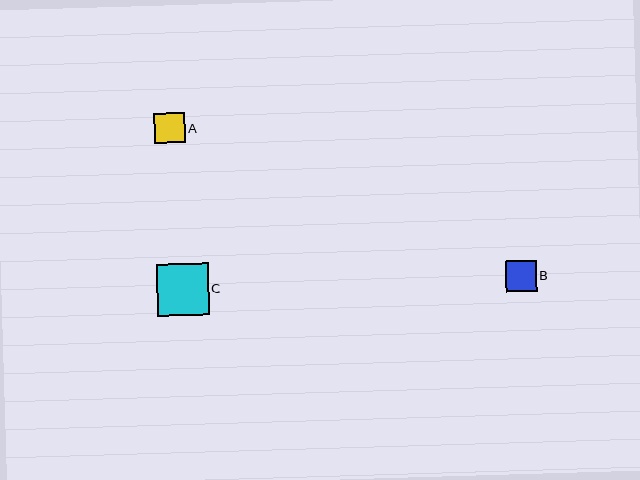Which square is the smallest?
Square A is the smallest with a size of approximately 31 pixels.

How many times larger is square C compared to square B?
Square C is approximately 1.7 times the size of square B.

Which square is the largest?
Square C is the largest with a size of approximately 52 pixels.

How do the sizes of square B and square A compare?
Square B and square A are approximately the same size.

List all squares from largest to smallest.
From largest to smallest: C, B, A.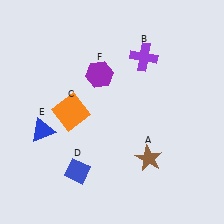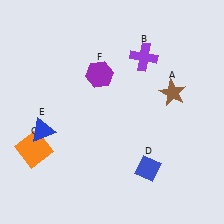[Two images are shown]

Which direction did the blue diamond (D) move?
The blue diamond (D) moved right.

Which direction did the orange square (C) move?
The orange square (C) moved down.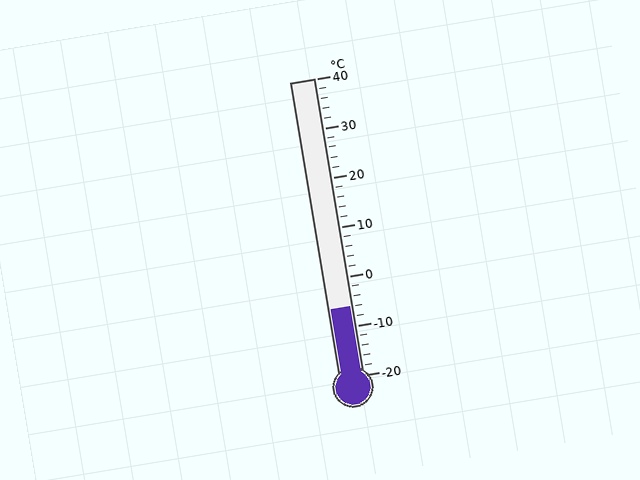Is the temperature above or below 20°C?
The temperature is below 20°C.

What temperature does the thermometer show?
The thermometer shows approximately -6°C.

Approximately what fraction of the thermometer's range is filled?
The thermometer is filled to approximately 25% of its range.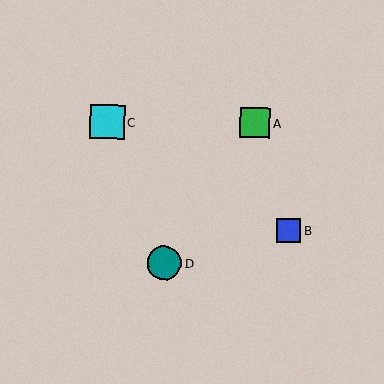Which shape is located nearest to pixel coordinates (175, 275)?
The teal circle (labeled D) at (164, 263) is nearest to that location.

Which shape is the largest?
The cyan square (labeled C) is the largest.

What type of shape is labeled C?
Shape C is a cyan square.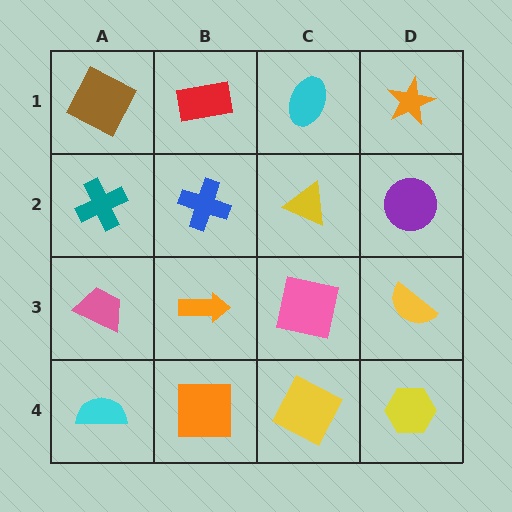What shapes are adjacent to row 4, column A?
A pink trapezoid (row 3, column A), an orange square (row 4, column B).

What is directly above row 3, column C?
A yellow triangle.